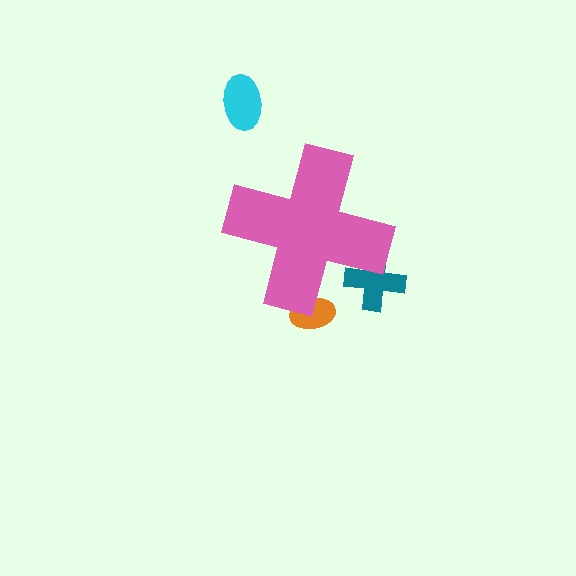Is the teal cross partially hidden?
Yes, the teal cross is partially hidden behind the pink cross.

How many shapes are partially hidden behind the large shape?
2 shapes are partially hidden.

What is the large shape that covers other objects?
A pink cross.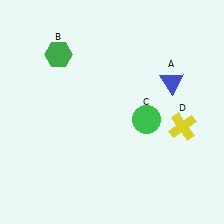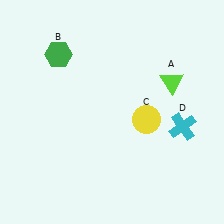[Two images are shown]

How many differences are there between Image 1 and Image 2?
There are 3 differences between the two images.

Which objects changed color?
A changed from blue to lime. C changed from green to yellow. D changed from yellow to cyan.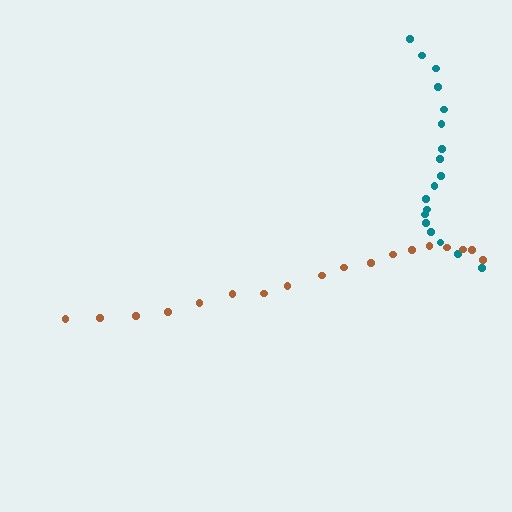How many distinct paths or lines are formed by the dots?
There are 2 distinct paths.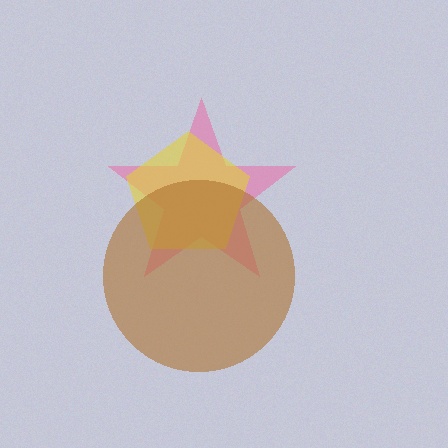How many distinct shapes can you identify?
There are 3 distinct shapes: a pink star, a yellow pentagon, a brown circle.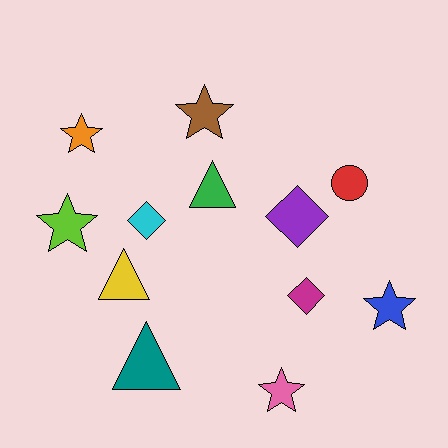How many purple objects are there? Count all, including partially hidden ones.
There is 1 purple object.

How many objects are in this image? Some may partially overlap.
There are 12 objects.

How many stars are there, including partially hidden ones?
There are 5 stars.